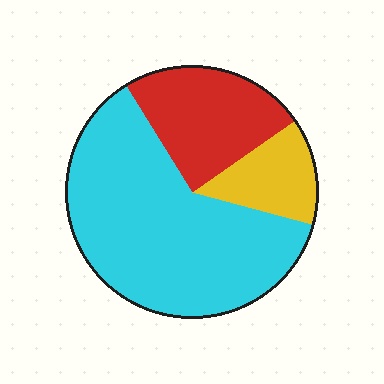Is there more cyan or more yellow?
Cyan.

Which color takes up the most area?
Cyan, at roughly 60%.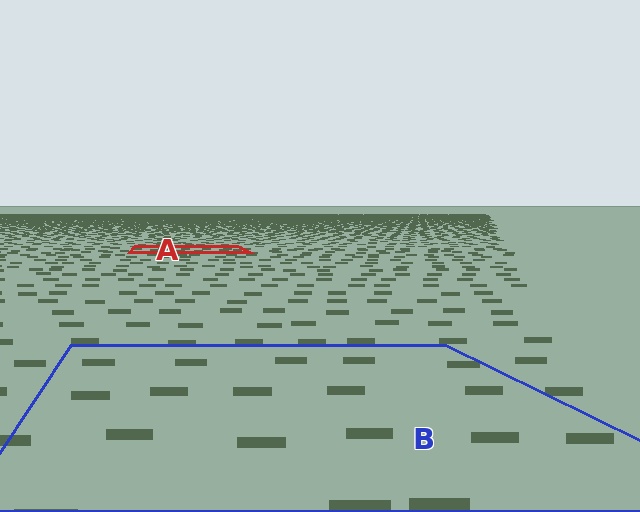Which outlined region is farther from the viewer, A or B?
Region A is farther from the viewer — the texture elements inside it appear smaller and more densely packed.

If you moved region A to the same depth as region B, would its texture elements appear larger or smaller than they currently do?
They would appear larger. At a closer depth, the same texture elements are projected at a bigger on-screen size.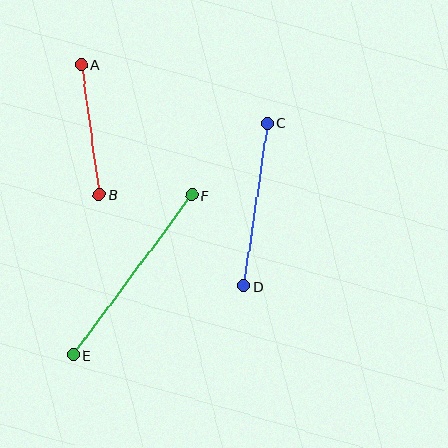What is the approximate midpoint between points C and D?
The midpoint is at approximately (255, 205) pixels.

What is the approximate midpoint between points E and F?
The midpoint is at approximately (132, 275) pixels.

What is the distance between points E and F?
The distance is approximately 199 pixels.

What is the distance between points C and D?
The distance is approximately 165 pixels.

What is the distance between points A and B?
The distance is approximately 131 pixels.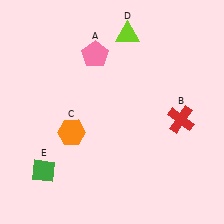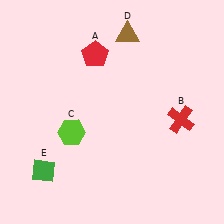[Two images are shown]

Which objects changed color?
A changed from pink to red. C changed from orange to lime. D changed from lime to brown.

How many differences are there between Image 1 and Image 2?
There are 3 differences between the two images.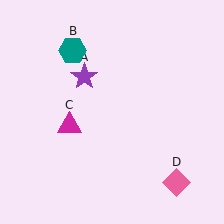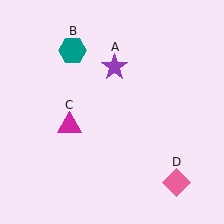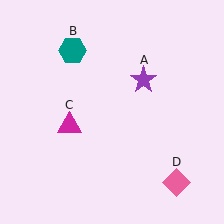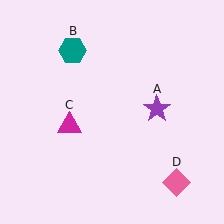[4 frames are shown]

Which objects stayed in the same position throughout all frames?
Teal hexagon (object B) and magenta triangle (object C) and pink diamond (object D) remained stationary.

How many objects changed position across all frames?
1 object changed position: purple star (object A).